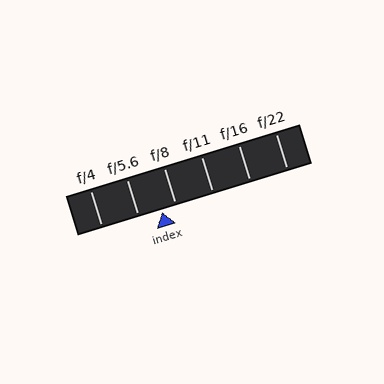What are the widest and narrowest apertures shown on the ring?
The widest aperture shown is f/4 and the narrowest is f/22.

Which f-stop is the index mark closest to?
The index mark is closest to f/8.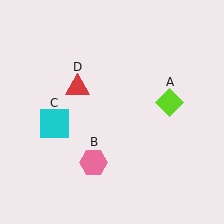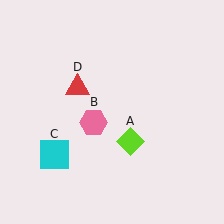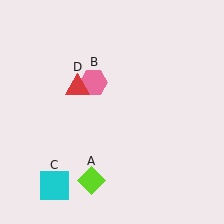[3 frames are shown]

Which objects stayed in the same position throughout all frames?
Red triangle (object D) remained stationary.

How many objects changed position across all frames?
3 objects changed position: lime diamond (object A), pink hexagon (object B), cyan square (object C).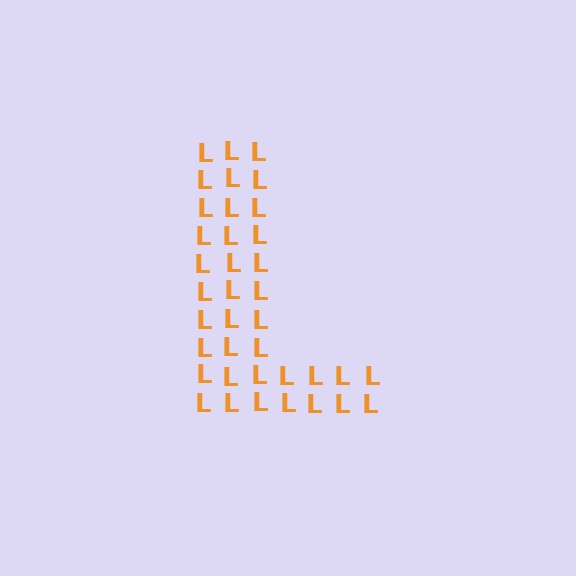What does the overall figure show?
The overall figure shows the letter L.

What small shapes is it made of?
It is made of small letter L's.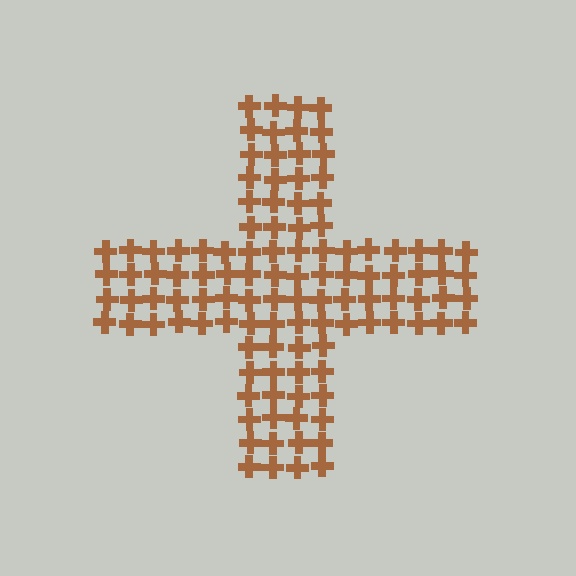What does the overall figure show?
The overall figure shows a cross.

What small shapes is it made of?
It is made of small crosses.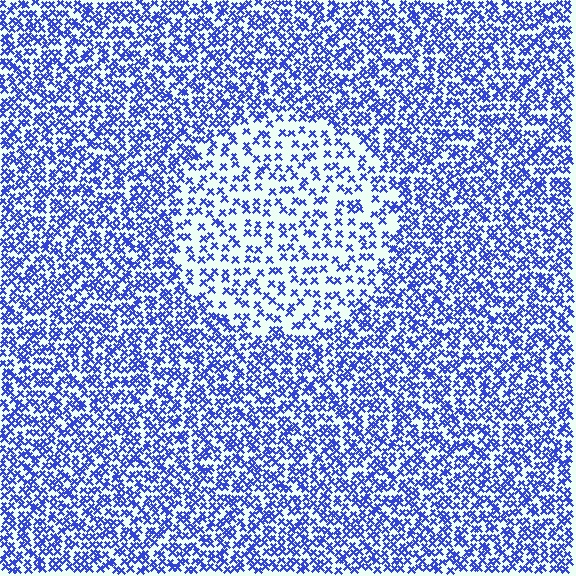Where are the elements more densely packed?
The elements are more densely packed outside the circle boundary.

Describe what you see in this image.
The image contains small blue elements arranged at two different densities. A circle-shaped region is visible where the elements are less densely packed than the surrounding area.